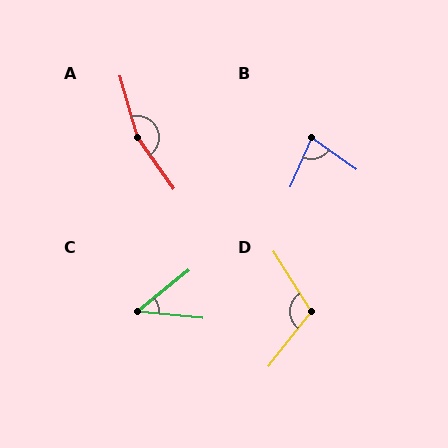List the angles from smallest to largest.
C (44°), B (79°), D (109°), A (160°).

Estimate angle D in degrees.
Approximately 109 degrees.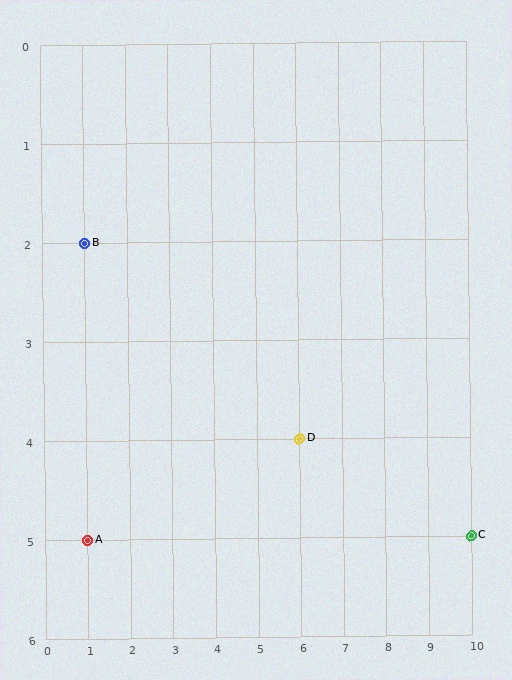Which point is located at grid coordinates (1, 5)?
Point A is at (1, 5).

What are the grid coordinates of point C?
Point C is at grid coordinates (10, 5).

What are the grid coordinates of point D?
Point D is at grid coordinates (6, 4).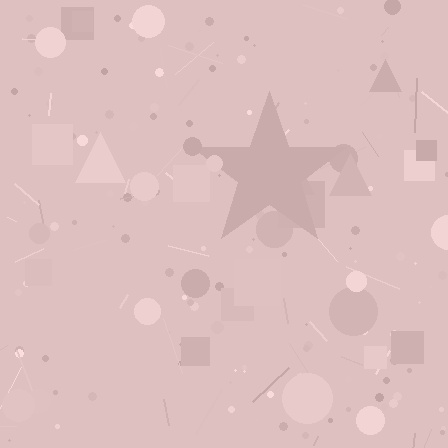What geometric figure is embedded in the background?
A star is embedded in the background.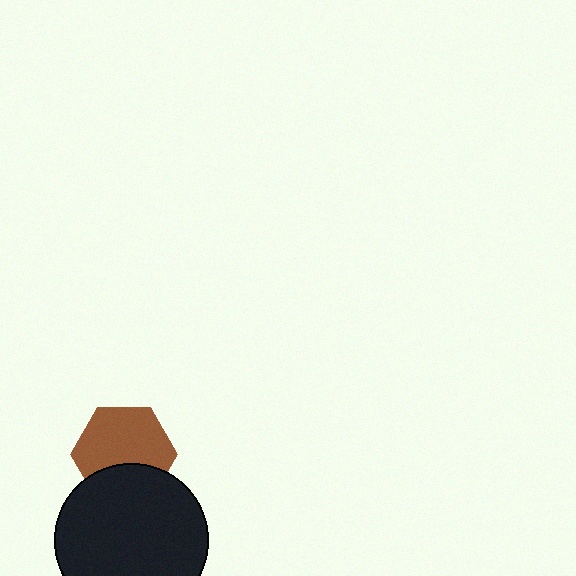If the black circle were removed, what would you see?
You would see the complete brown hexagon.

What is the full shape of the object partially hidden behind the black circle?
The partially hidden object is a brown hexagon.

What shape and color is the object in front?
The object in front is a black circle.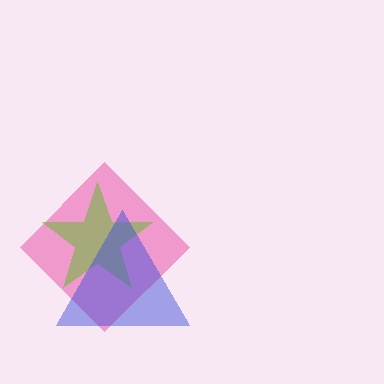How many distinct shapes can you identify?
There are 3 distinct shapes: a pink diamond, a lime star, a blue triangle.